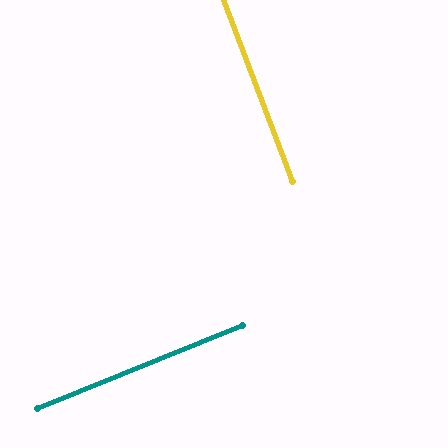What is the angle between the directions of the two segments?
Approximately 89 degrees.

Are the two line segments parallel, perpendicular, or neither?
Perpendicular — they meet at approximately 89°.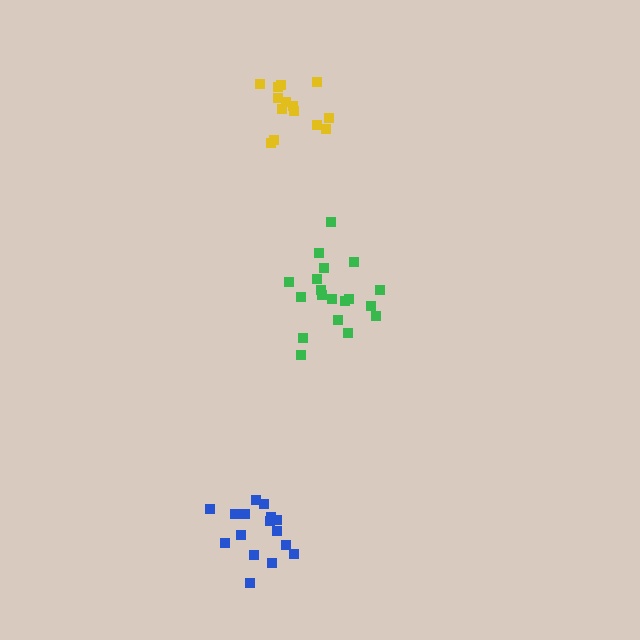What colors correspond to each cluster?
The clusters are colored: yellow, blue, green.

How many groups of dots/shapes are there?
There are 3 groups.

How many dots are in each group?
Group 1: 14 dots, Group 2: 16 dots, Group 3: 19 dots (49 total).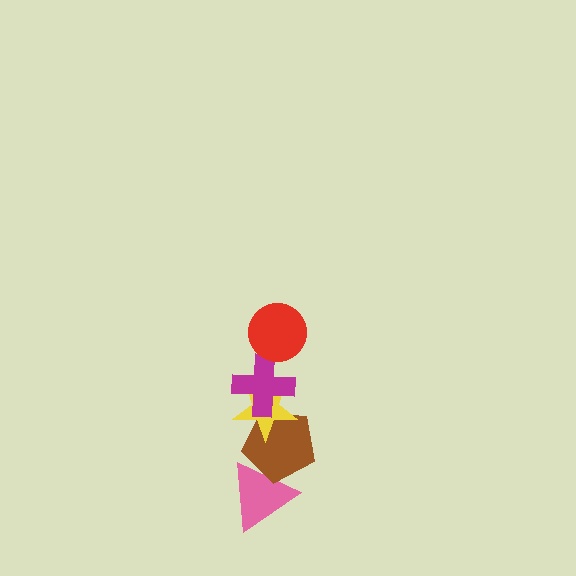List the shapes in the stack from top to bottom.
From top to bottom: the red circle, the magenta cross, the yellow star, the brown pentagon, the pink triangle.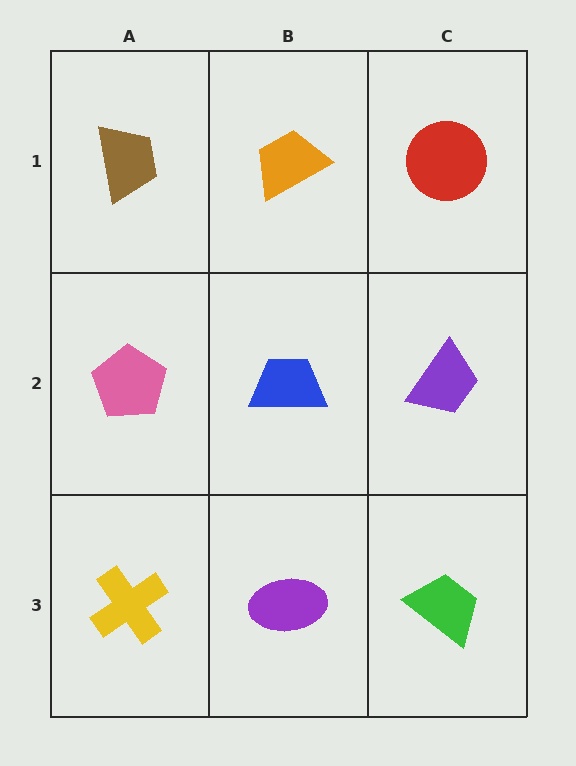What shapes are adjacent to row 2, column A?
A brown trapezoid (row 1, column A), a yellow cross (row 3, column A), a blue trapezoid (row 2, column B).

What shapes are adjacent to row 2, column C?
A red circle (row 1, column C), a green trapezoid (row 3, column C), a blue trapezoid (row 2, column B).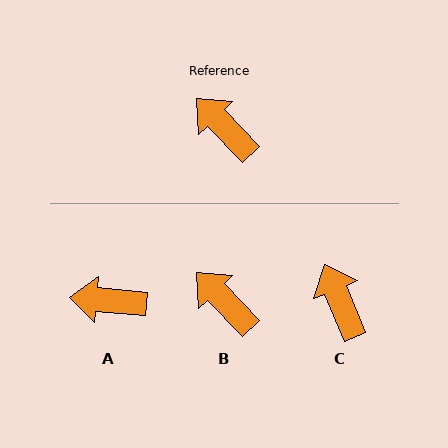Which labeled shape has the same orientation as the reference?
B.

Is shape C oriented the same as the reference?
No, it is off by about 21 degrees.